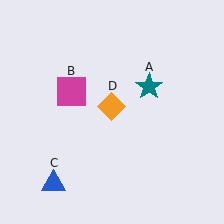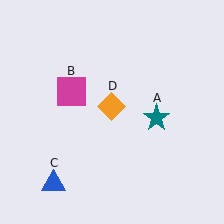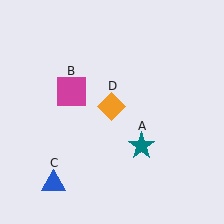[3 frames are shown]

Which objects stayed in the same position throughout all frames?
Magenta square (object B) and blue triangle (object C) and orange diamond (object D) remained stationary.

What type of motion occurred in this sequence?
The teal star (object A) rotated clockwise around the center of the scene.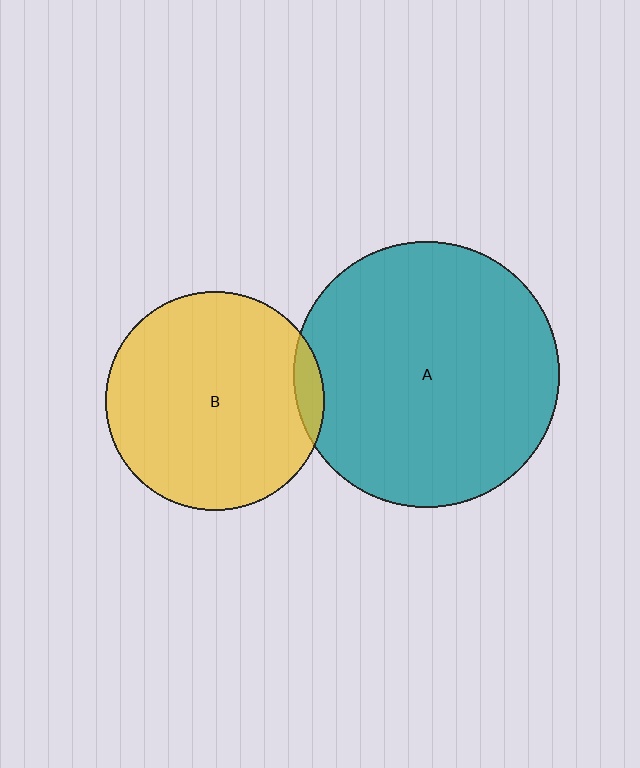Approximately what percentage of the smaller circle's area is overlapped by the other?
Approximately 5%.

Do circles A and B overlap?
Yes.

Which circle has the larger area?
Circle A (teal).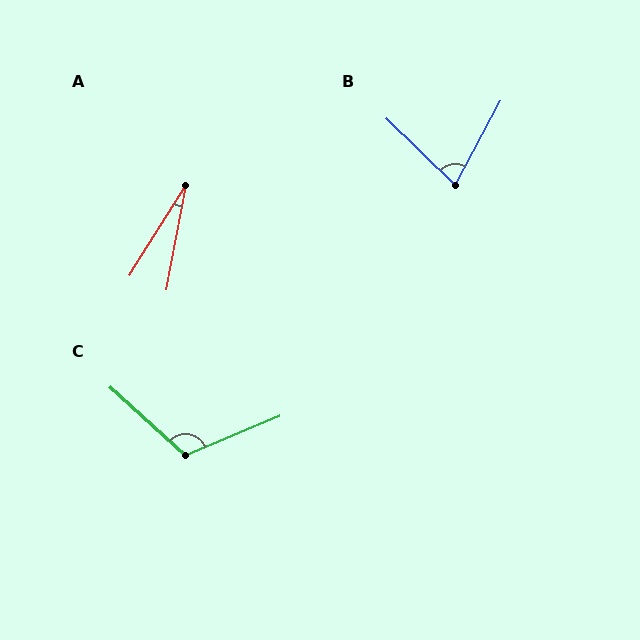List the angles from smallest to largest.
A (21°), B (74°), C (115°).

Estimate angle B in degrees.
Approximately 74 degrees.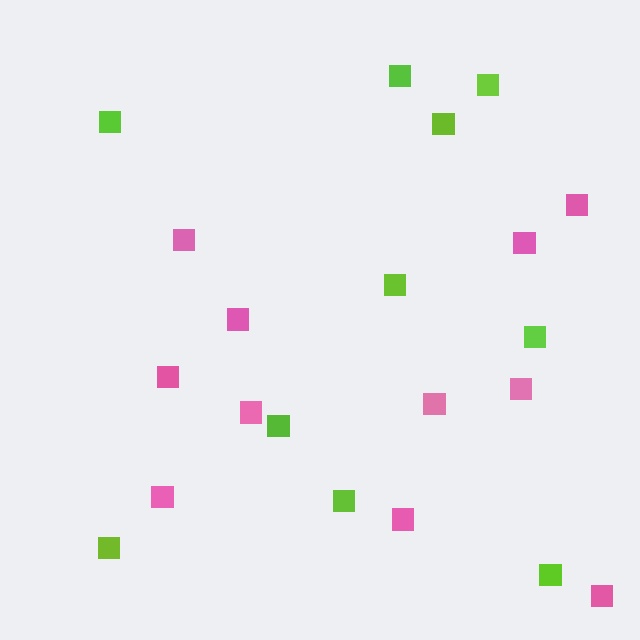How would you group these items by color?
There are 2 groups: one group of pink squares (11) and one group of lime squares (10).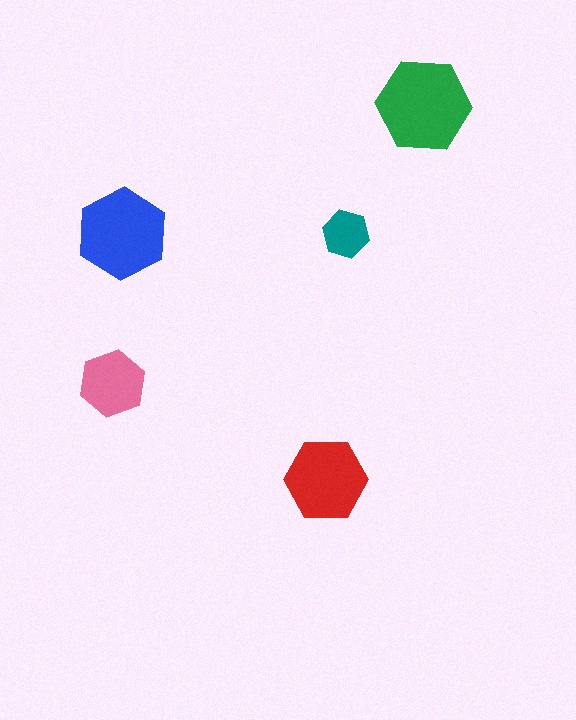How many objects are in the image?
There are 5 objects in the image.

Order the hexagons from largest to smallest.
the green one, the blue one, the red one, the pink one, the teal one.